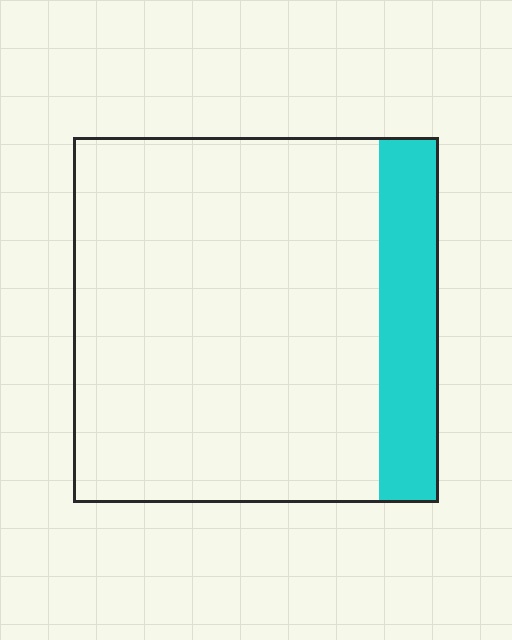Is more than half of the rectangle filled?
No.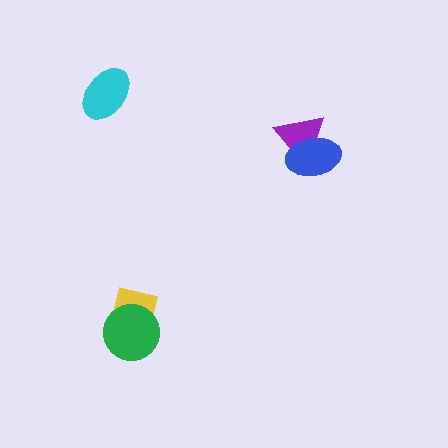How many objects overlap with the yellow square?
1 object overlaps with the yellow square.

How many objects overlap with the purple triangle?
1 object overlaps with the purple triangle.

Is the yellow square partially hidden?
Yes, it is partially covered by another shape.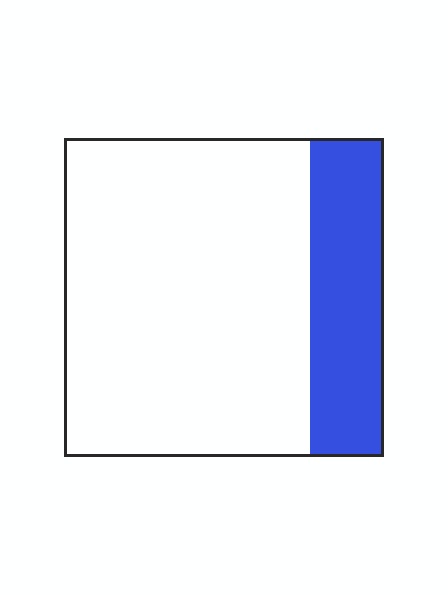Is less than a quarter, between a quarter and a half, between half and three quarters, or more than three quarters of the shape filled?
Less than a quarter.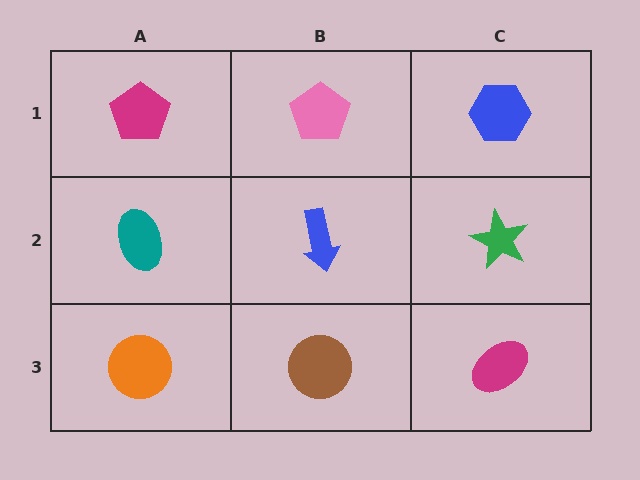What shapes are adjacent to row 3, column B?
A blue arrow (row 2, column B), an orange circle (row 3, column A), a magenta ellipse (row 3, column C).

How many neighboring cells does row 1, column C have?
2.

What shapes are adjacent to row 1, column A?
A teal ellipse (row 2, column A), a pink pentagon (row 1, column B).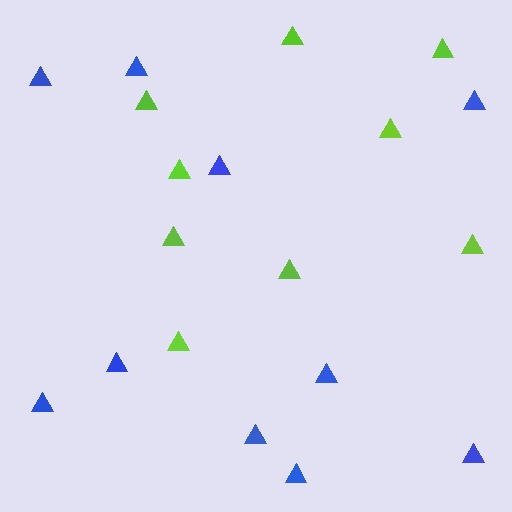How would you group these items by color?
There are 2 groups: one group of blue triangles (10) and one group of lime triangles (9).